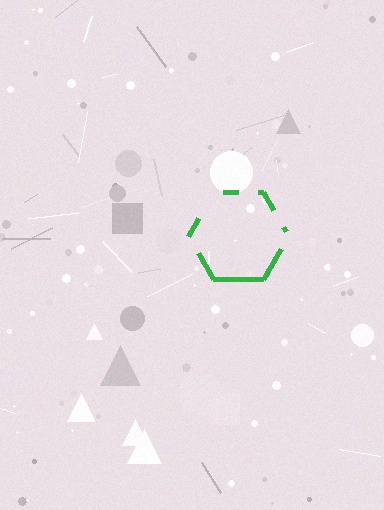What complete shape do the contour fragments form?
The contour fragments form a hexagon.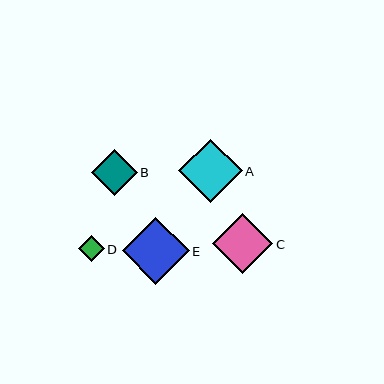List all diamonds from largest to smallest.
From largest to smallest: E, A, C, B, D.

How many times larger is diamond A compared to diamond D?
Diamond A is approximately 2.5 times the size of diamond D.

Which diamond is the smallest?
Diamond D is the smallest with a size of approximately 26 pixels.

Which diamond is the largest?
Diamond E is the largest with a size of approximately 67 pixels.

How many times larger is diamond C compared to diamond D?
Diamond C is approximately 2.4 times the size of diamond D.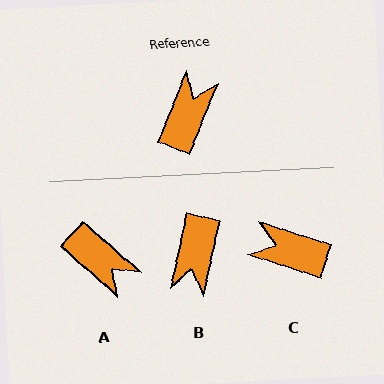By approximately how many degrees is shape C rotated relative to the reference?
Approximately 94 degrees counter-clockwise.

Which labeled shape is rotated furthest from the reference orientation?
B, about 170 degrees away.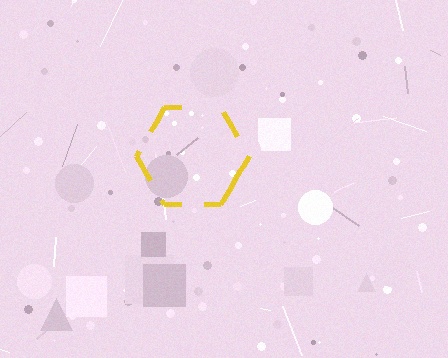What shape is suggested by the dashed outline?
The dashed outline suggests a hexagon.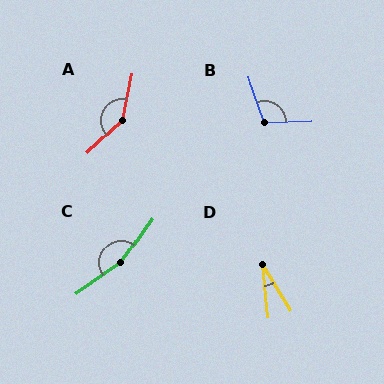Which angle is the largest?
C, at approximately 161 degrees.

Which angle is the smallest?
D, at approximately 25 degrees.